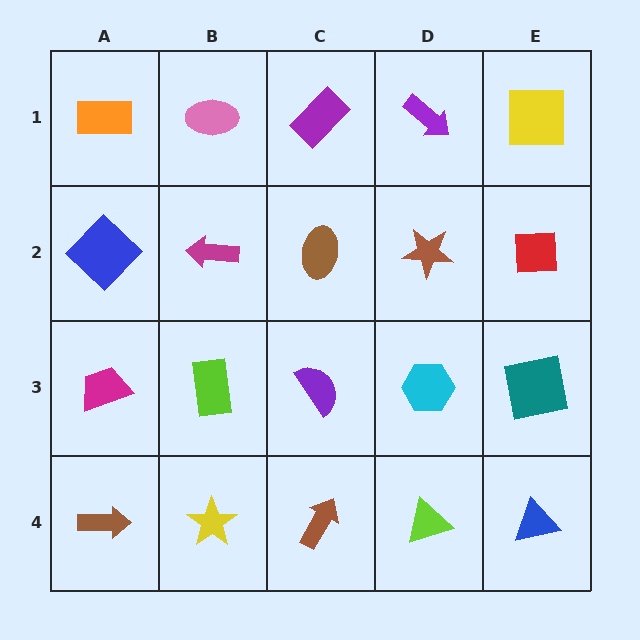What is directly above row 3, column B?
A magenta arrow.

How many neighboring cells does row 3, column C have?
4.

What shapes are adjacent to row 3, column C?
A brown ellipse (row 2, column C), a brown arrow (row 4, column C), a lime rectangle (row 3, column B), a cyan hexagon (row 3, column D).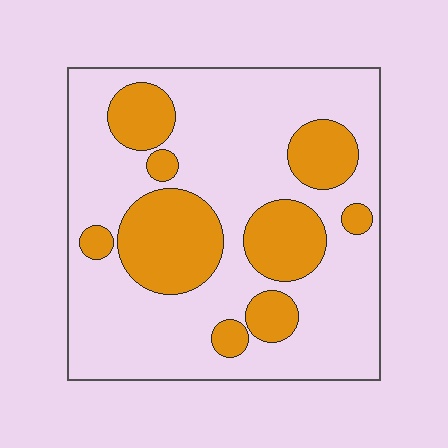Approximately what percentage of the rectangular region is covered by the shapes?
Approximately 30%.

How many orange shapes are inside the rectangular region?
9.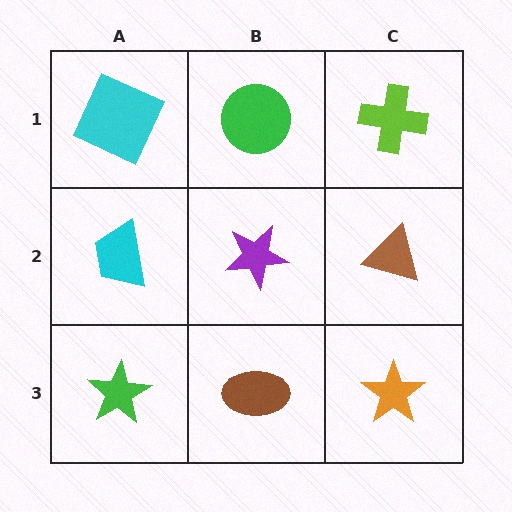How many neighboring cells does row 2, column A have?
3.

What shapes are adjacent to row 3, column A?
A cyan trapezoid (row 2, column A), a brown ellipse (row 3, column B).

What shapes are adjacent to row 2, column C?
A lime cross (row 1, column C), an orange star (row 3, column C), a purple star (row 2, column B).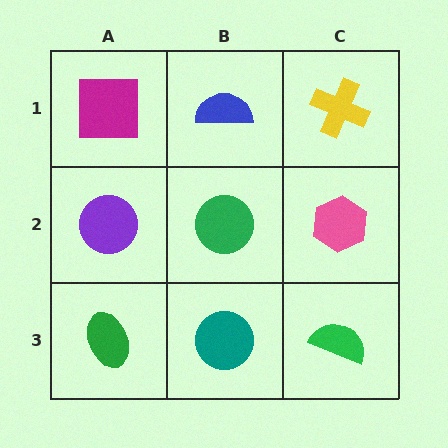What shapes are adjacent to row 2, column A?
A magenta square (row 1, column A), a green ellipse (row 3, column A), a green circle (row 2, column B).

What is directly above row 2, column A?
A magenta square.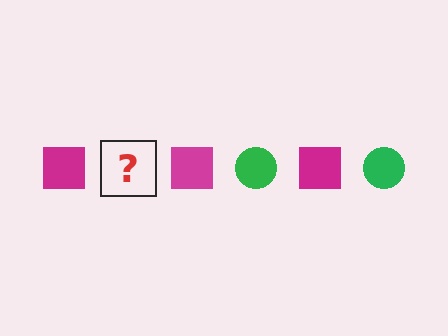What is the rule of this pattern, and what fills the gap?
The rule is that the pattern alternates between magenta square and green circle. The gap should be filled with a green circle.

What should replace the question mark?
The question mark should be replaced with a green circle.